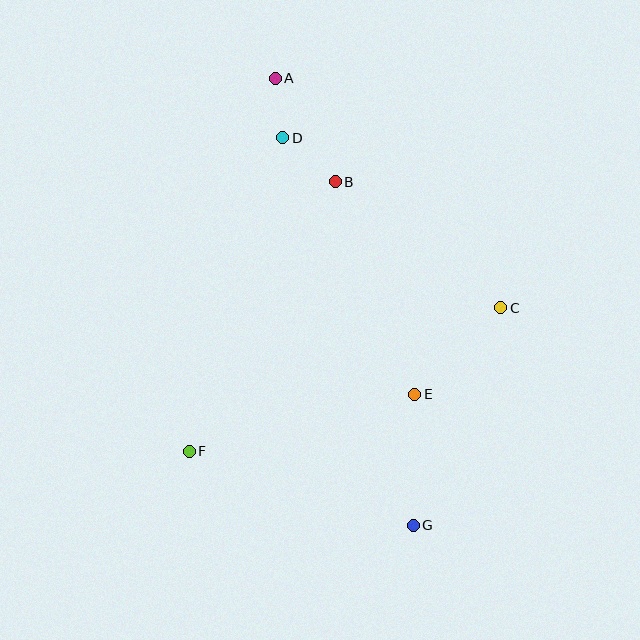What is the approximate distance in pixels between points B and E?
The distance between B and E is approximately 227 pixels.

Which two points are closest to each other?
Points A and D are closest to each other.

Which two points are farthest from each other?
Points A and G are farthest from each other.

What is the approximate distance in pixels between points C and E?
The distance between C and E is approximately 122 pixels.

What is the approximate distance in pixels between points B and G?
The distance between B and G is approximately 352 pixels.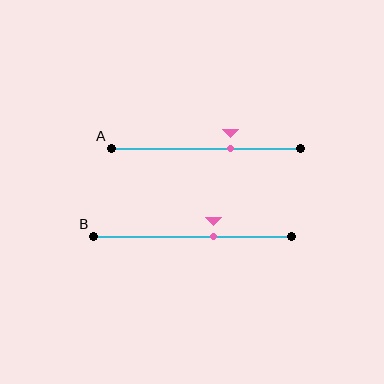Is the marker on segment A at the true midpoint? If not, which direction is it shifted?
No, the marker on segment A is shifted to the right by about 13% of the segment length.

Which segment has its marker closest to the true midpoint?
Segment B has its marker closest to the true midpoint.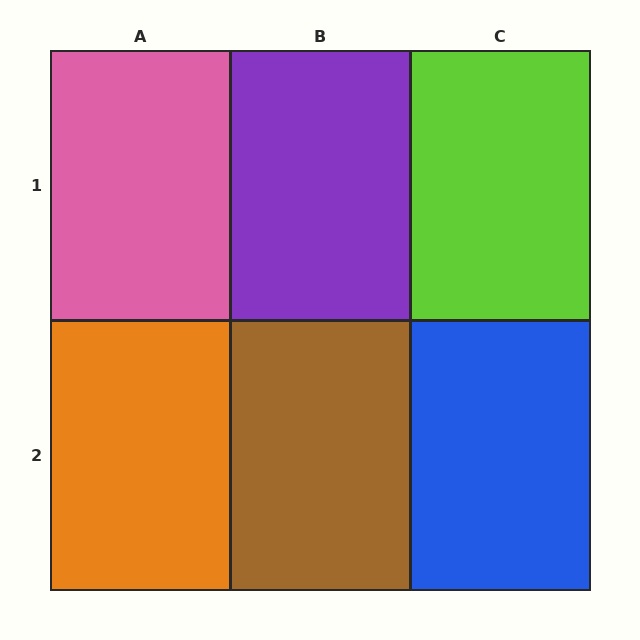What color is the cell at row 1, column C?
Lime.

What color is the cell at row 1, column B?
Purple.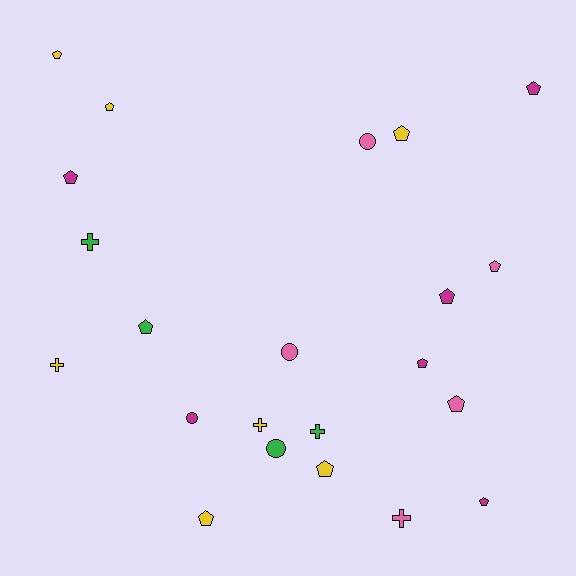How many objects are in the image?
There are 22 objects.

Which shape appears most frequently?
Pentagon, with 13 objects.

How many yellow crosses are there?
There are 2 yellow crosses.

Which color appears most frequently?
Yellow, with 7 objects.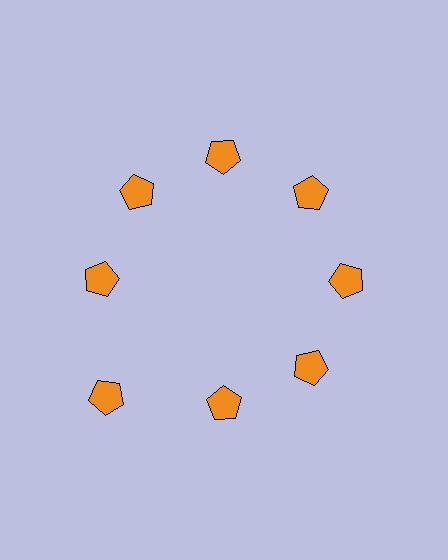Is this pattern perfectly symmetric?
No. The 8 orange pentagons are arranged in a ring, but one element near the 8 o'clock position is pushed outward from the center, breaking the 8-fold rotational symmetry.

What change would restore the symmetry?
The symmetry would be restored by moving it inward, back onto the ring so that all 8 pentagons sit at equal angles and equal distance from the center.